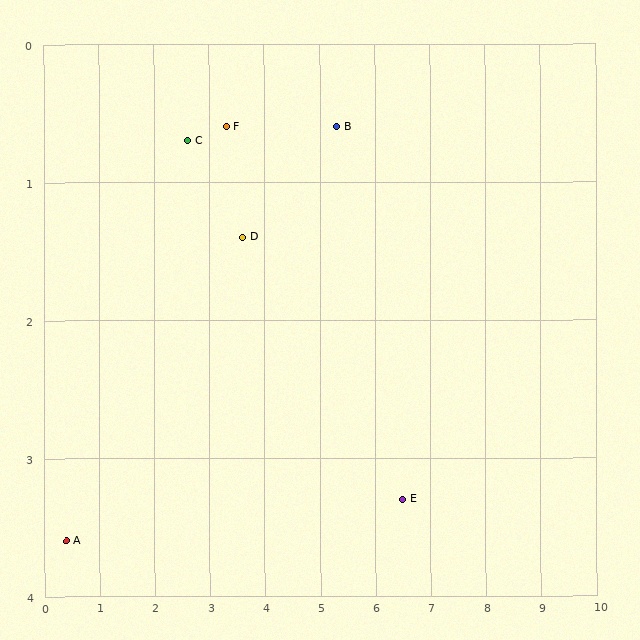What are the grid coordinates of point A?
Point A is at approximately (0.4, 3.6).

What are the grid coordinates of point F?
Point F is at approximately (3.3, 0.6).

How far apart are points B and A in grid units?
Points B and A are about 5.7 grid units apart.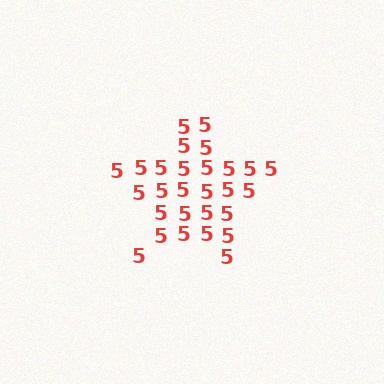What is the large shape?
The large shape is a star.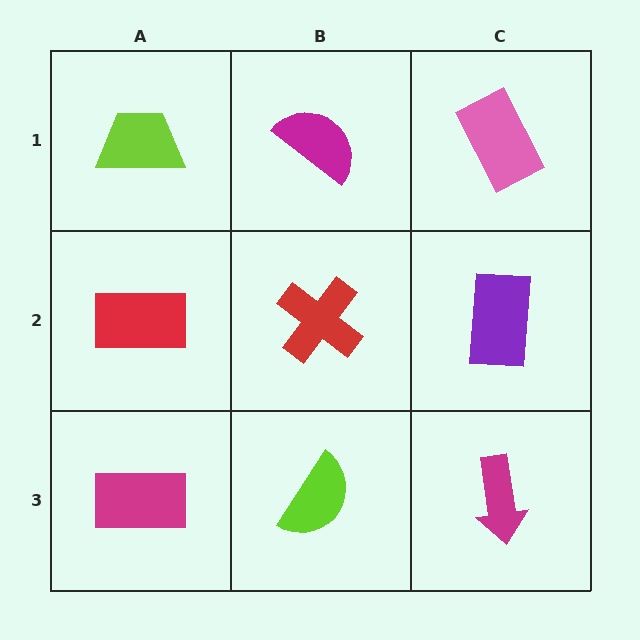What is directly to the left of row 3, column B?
A magenta rectangle.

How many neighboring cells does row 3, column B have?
3.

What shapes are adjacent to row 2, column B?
A magenta semicircle (row 1, column B), a lime semicircle (row 3, column B), a red rectangle (row 2, column A), a purple rectangle (row 2, column C).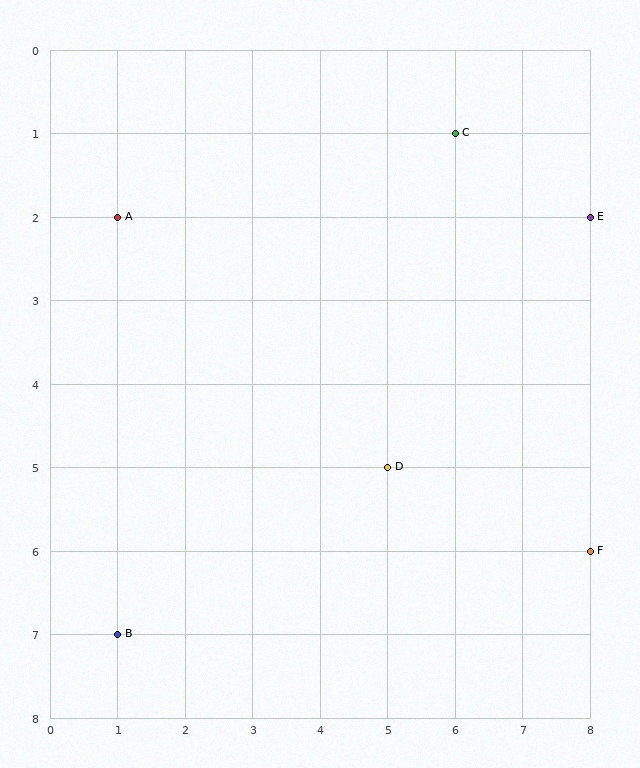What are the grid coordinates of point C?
Point C is at grid coordinates (6, 1).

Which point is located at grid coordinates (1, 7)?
Point B is at (1, 7).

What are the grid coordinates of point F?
Point F is at grid coordinates (8, 6).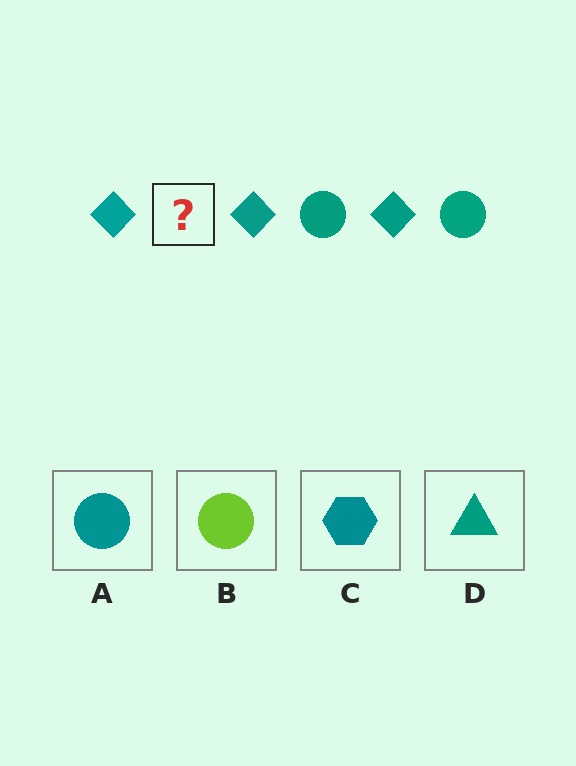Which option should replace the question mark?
Option A.